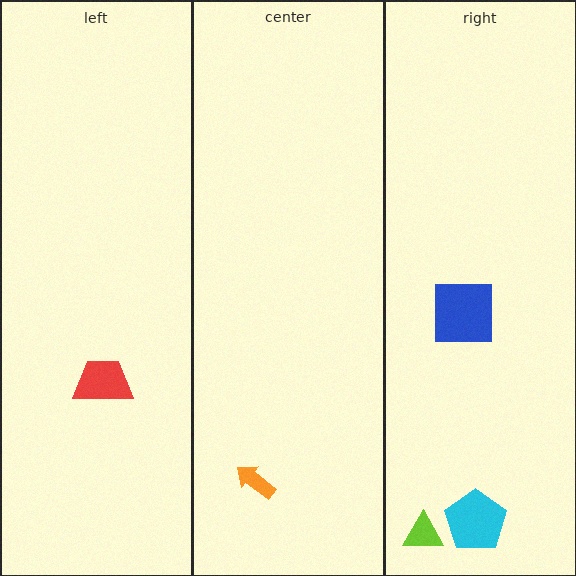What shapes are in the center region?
The orange arrow.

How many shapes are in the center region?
1.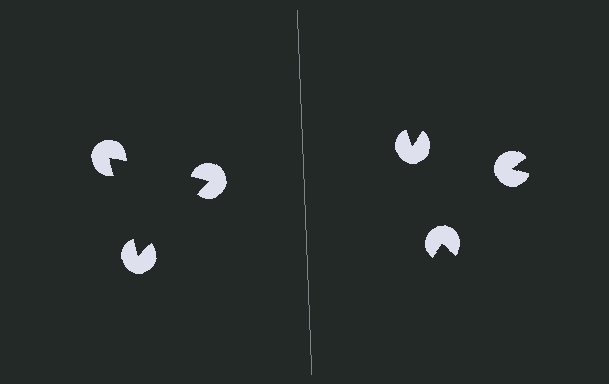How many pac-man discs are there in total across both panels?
6 — 3 on each side.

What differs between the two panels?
The pac-man discs are positioned identically on both sides; only the wedge orientations differ. On the left they align to a triangle; on the right they are misaligned.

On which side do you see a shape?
An illusory triangle appears on the left side. On the right side the wedge cuts are rotated, so no coherent shape forms.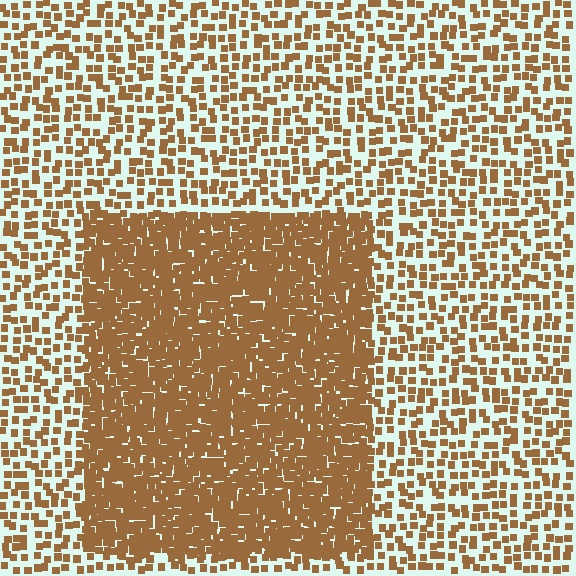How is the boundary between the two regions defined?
The boundary is defined by a change in element density (approximately 2.6x ratio). All elements are the same color, size, and shape.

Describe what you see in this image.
The image contains small brown elements arranged at two different densities. A rectangle-shaped region is visible where the elements are more densely packed than the surrounding area.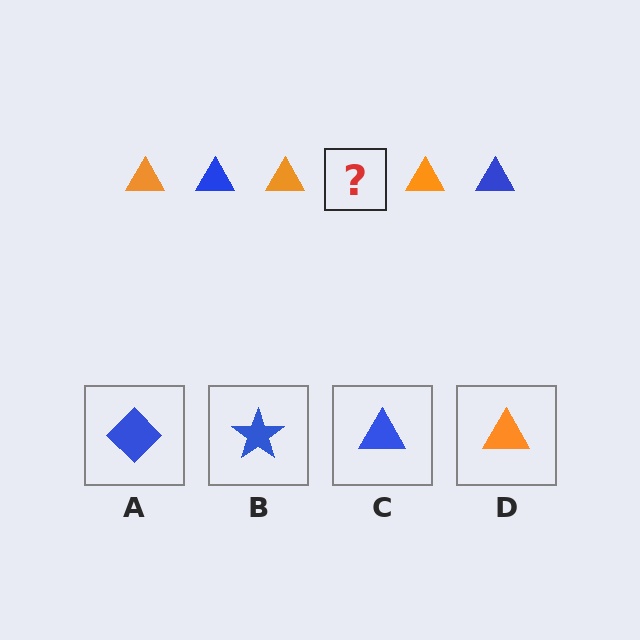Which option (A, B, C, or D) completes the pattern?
C.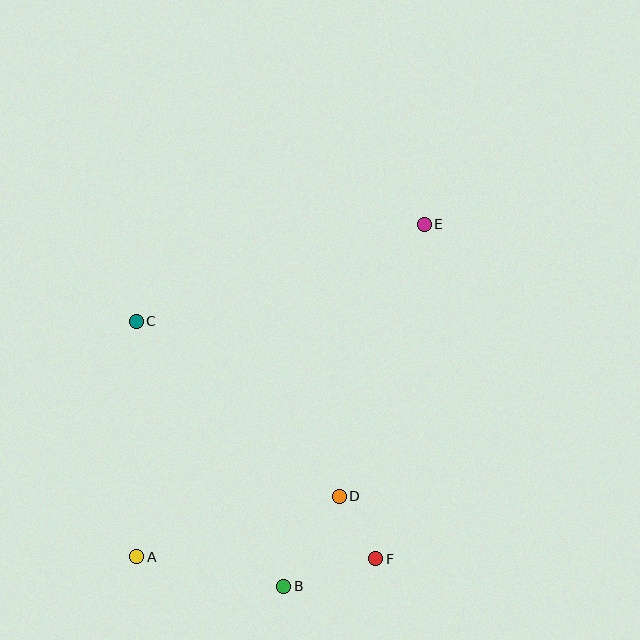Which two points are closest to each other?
Points D and F are closest to each other.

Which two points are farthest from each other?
Points A and E are farthest from each other.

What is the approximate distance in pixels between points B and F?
The distance between B and F is approximately 96 pixels.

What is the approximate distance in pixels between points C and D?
The distance between C and D is approximately 268 pixels.